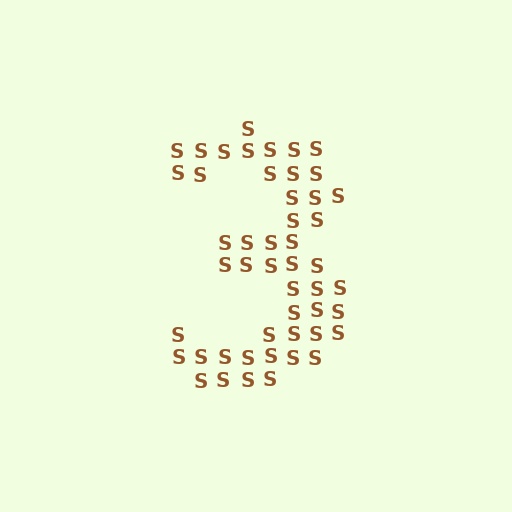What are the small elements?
The small elements are letter S's.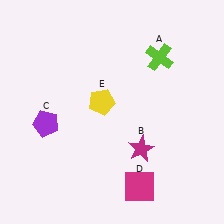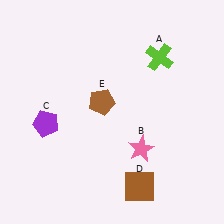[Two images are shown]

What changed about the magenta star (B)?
In Image 1, B is magenta. In Image 2, it changed to pink.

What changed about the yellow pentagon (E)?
In Image 1, E is yellow. In Image 2, it changed to brown.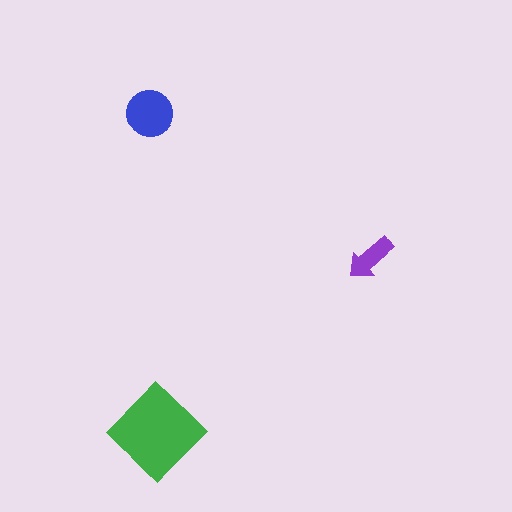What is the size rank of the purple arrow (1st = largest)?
3rd.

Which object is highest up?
The blue circle is topmost.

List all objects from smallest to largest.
The purple arrow, the blue circle, the green diamond.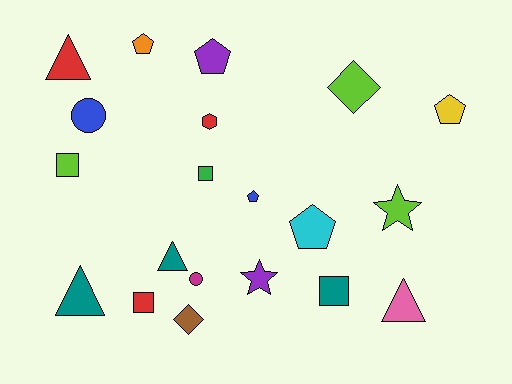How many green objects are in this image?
There is 1 green object.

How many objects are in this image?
There are 20 objects.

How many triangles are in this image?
There are 4 triangles.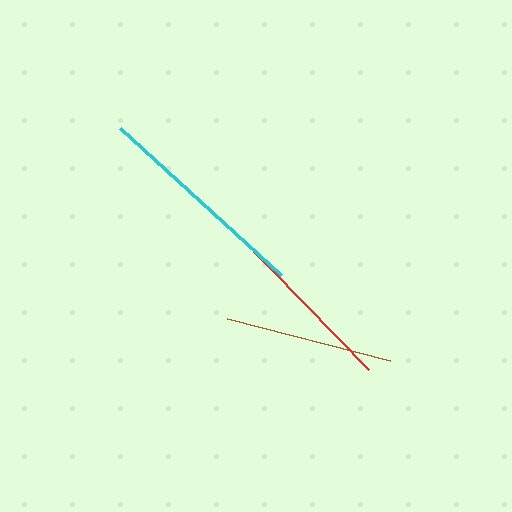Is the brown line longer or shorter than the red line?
The red line is longer than the brown line.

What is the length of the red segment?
The red segment is approximately 188 pixels long.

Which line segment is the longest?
The cyan line is the longest at approximately 219 pixels.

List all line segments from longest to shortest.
From longest to shortest: cyan, red, brown.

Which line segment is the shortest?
The brown line is the shortest at approximately 168 pixels.